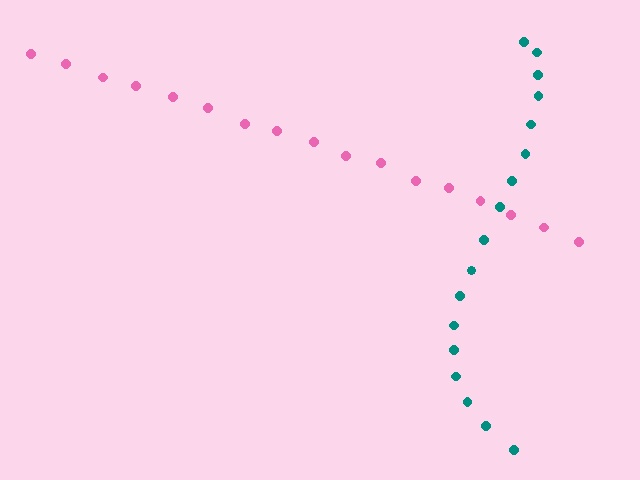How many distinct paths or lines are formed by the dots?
There are 2 distinct paths.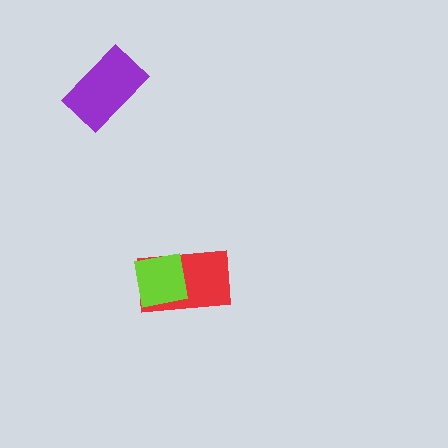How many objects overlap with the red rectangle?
1 object overlaps with the red rectangle.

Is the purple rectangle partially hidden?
No, no other shape covers it.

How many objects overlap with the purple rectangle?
0 objects overlap with the purple rectangle.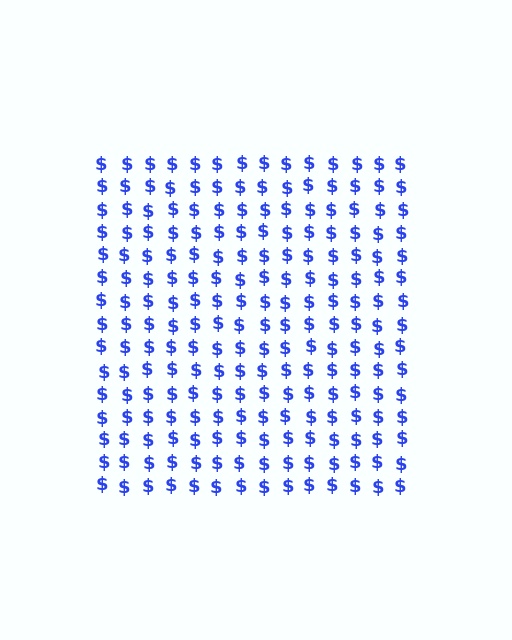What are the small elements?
The small elements are dollar signs.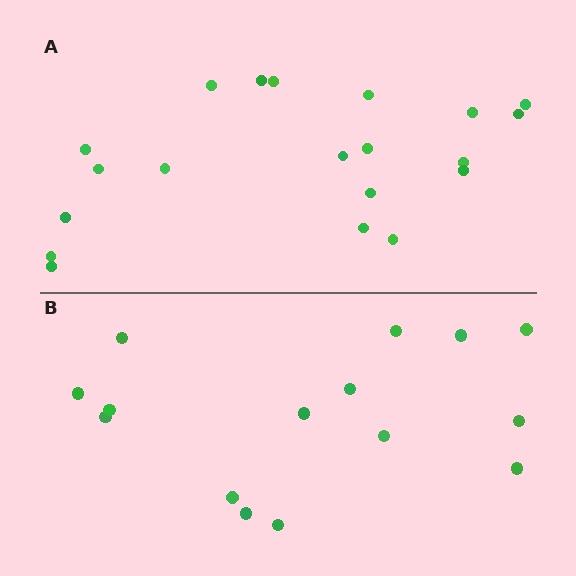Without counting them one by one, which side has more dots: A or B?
Region A (the top region) has more dots.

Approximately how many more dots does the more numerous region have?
Region A has about 5 more dots than region B.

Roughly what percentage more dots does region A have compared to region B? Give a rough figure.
About 35% more.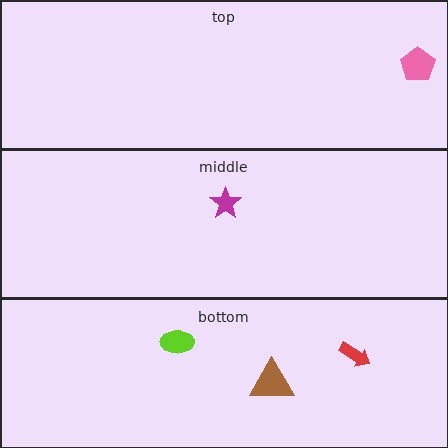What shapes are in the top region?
The pink pentagon.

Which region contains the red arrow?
The bottom region.